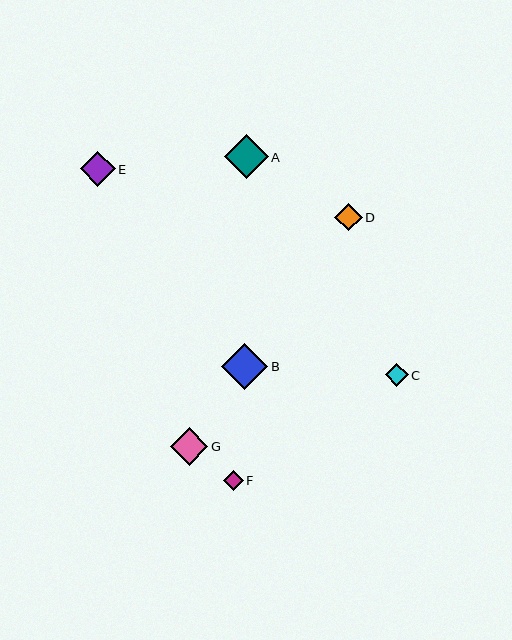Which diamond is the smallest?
Diamond F is the smallest with a size of approximately 20 pixels.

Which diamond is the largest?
Diamond B is the largest with a size of approximately 46 pixels.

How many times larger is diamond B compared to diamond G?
Diamond B is approximately 1.2 times the size of diamond G.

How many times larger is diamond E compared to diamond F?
Diamond E is approximately 1.8 times the size of diamond F.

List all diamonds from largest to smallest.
From largest to smallest: B, A, G, E, D, C, F.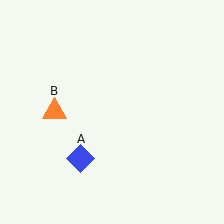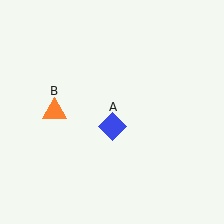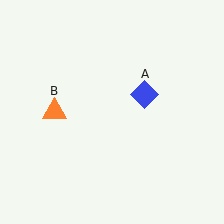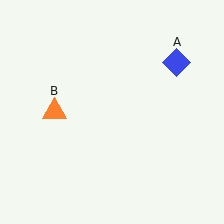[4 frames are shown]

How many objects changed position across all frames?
1 object changed position: blue diamond (object A).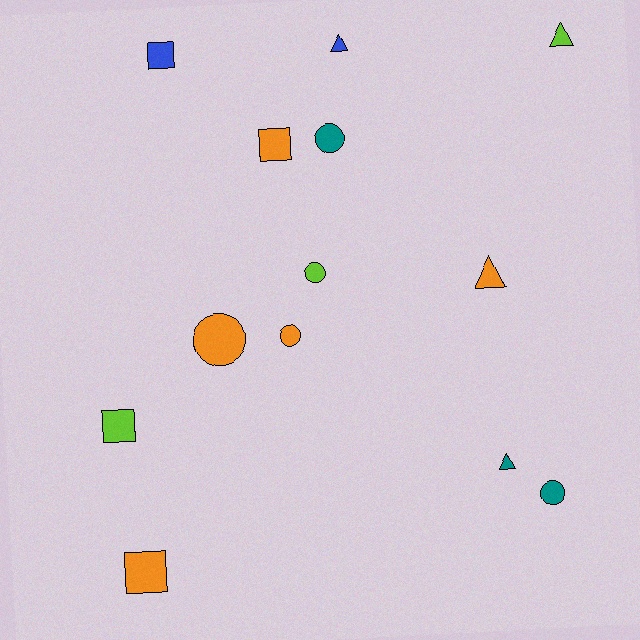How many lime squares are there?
There is 1 lime square.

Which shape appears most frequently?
Circle, with 5 objects.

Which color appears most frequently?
Orange, with 5 objects.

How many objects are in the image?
There are 13 objects.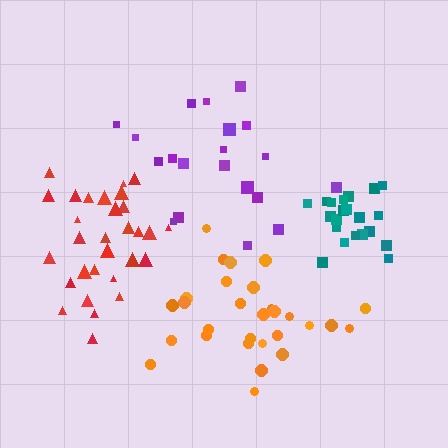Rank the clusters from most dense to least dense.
teal, red, orange, purple.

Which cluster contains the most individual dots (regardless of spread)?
Red (30).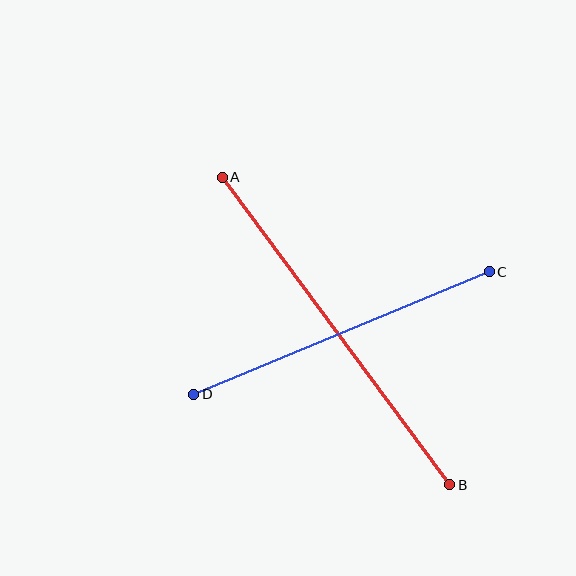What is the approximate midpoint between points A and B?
The midpoint is at approximately (336, 331) pixels.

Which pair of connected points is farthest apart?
Points A and B are farthest apart.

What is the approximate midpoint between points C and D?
The midpoint is at approximately (341, 333) pixels.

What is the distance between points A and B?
The distance is approximately 382 pixels.